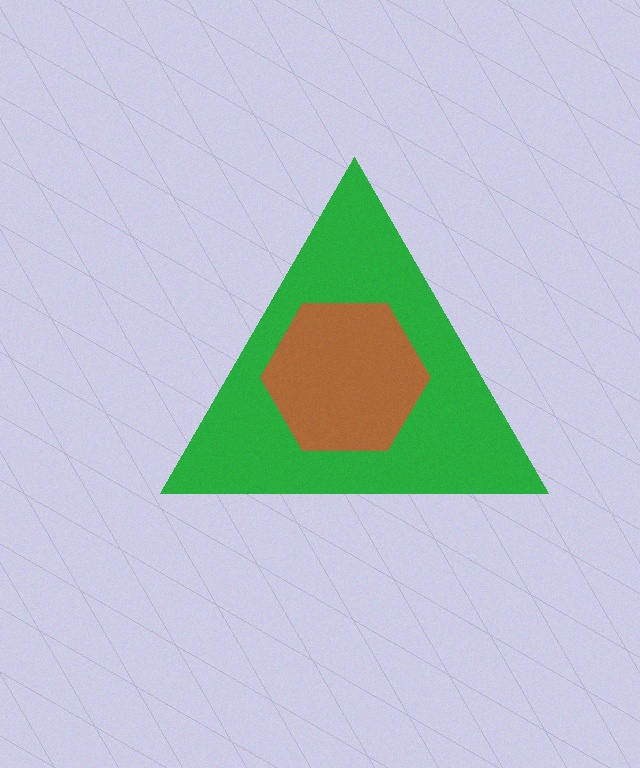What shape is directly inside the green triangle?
The brown hexagon.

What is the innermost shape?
The brown hexagon.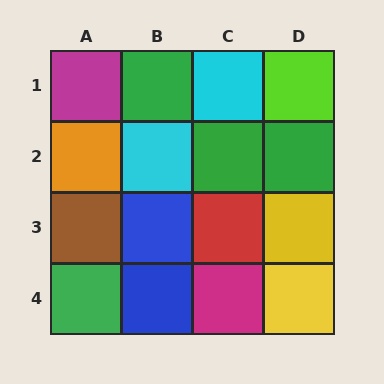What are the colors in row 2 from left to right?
Orange, cyan, green, green.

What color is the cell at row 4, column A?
Green.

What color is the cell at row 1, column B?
Green.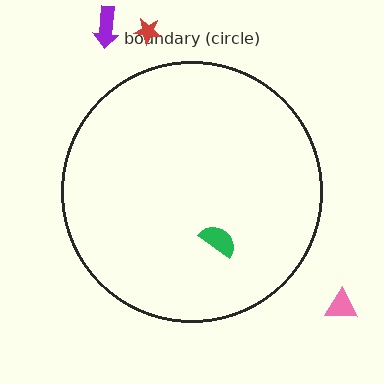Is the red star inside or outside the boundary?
Outside.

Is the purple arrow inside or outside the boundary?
Outside.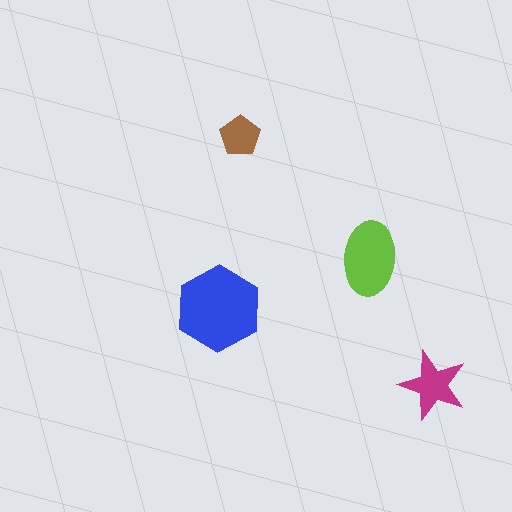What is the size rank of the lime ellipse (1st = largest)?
2nd.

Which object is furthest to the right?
The magenta star is rightmost.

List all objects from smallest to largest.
The brown pentagon, the magenta star, the lime ellipse, the blue hexagon.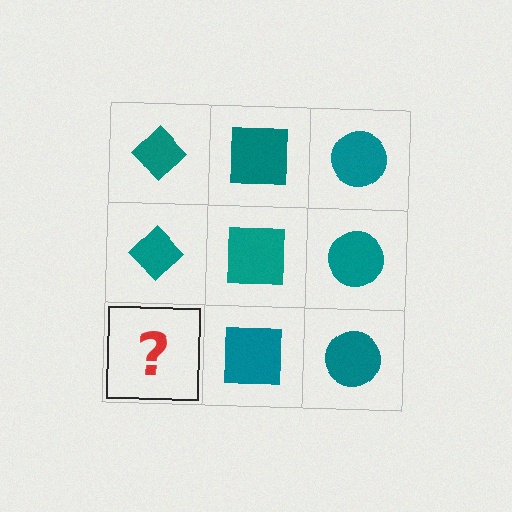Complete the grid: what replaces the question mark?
The question mark should be replaced with a teal diamond.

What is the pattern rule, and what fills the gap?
The rule is that each column has a consistent shape. The gap should be filled with a teal diamond.